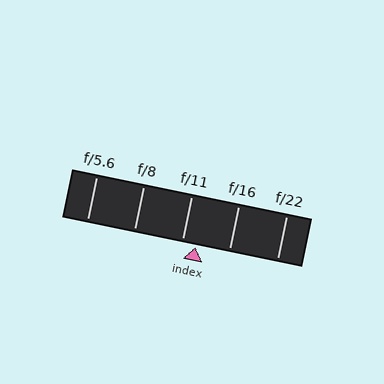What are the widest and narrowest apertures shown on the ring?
The widest aperture shown is f/5.6 and the narrowest is f/22.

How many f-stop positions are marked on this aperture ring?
There are 5 f-stop positions marked.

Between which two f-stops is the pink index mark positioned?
The index mark is between f/11 and f/16.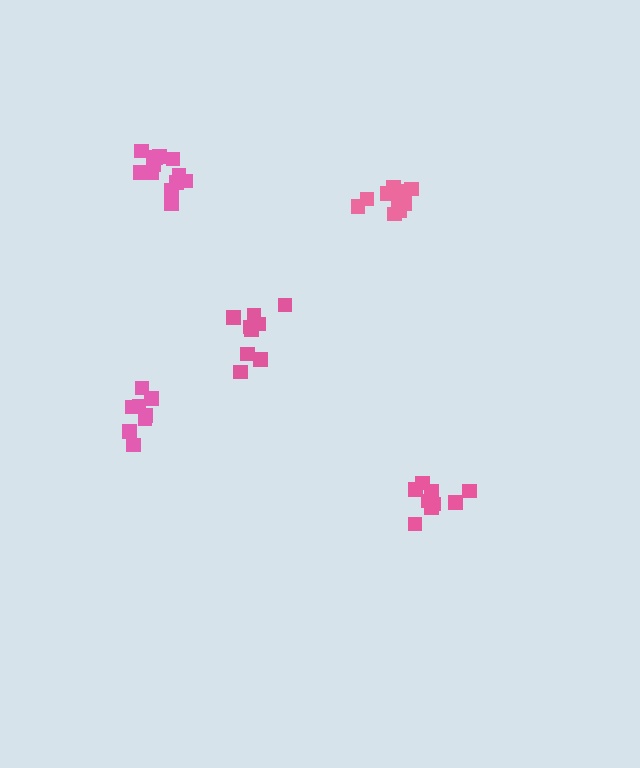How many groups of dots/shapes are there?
There are 5 groups.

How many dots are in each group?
Group 1: 12 dots, Group 2: 9 dots, Group 3: 11 dots, Group 4: 8 dots, Group 5: 9 dots (49 total).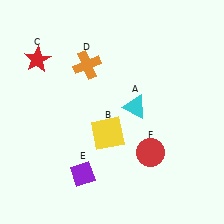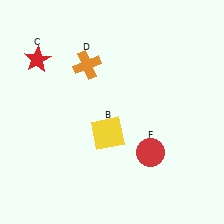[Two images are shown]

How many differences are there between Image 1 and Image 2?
There are 2 differences between the two images.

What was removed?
The purple diamond (E), the cyan triangle (A) were removed in Image 2.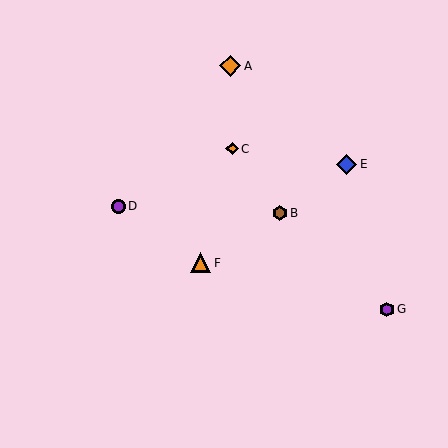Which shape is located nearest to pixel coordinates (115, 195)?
The purple circle (labeled D) at (118, 206) is nearest to that location.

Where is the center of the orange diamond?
The center of the orange diamond is at (232, 149).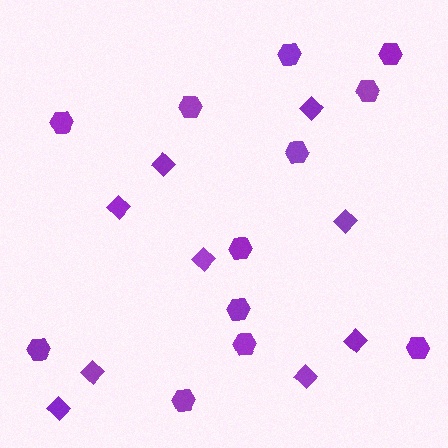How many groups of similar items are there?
There are 2 groups: one group of hexagons (12) and one group of diamonds (9).